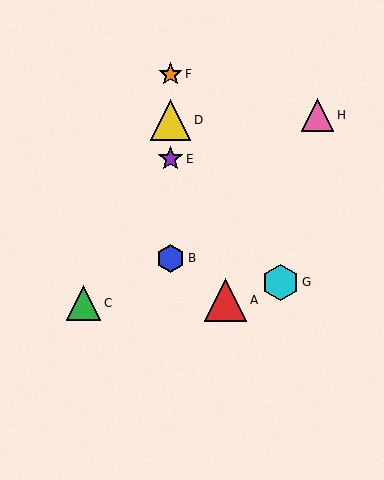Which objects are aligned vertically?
Objects B, D, E, F are aligned vertically.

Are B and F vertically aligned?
Yes, both are at x≈170.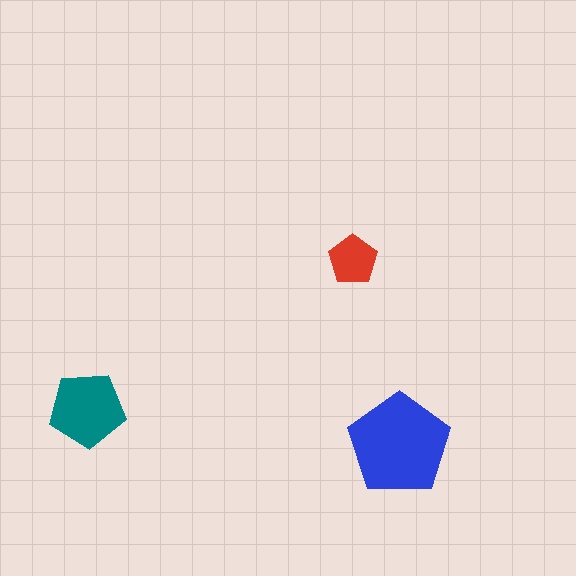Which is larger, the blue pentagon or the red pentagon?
The blue one.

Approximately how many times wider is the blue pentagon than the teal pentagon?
About 1.5 times wider.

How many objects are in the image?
There are 3 objects in the image.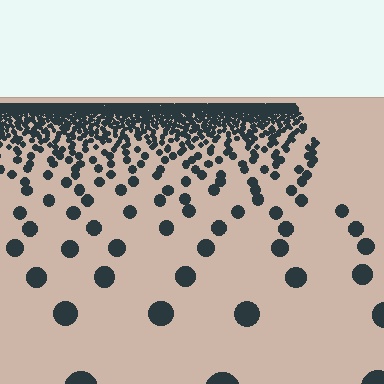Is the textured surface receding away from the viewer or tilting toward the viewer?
The surface is receding away from the viewer. Texture elements get smaller and denser toward the top.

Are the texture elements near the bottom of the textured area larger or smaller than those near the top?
Larger. Near the bottom, elements are closer to the viewer and appear at a bigger on-screen size.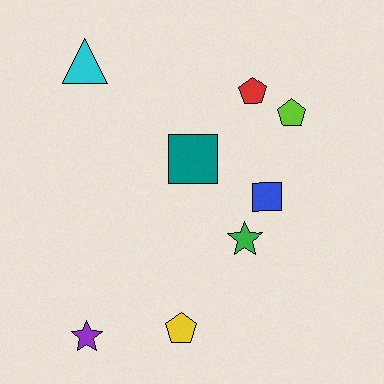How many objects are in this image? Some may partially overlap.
There are 8 objects.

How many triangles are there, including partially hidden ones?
There is 1 triangle.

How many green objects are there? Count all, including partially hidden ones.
There is 1 green object.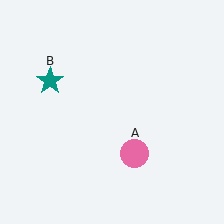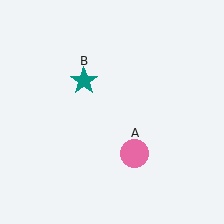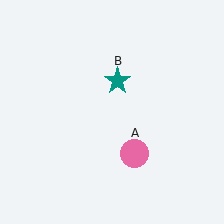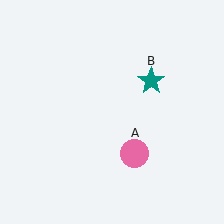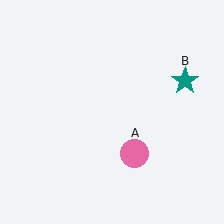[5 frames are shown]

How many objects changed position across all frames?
1 object changed position: teal star (object B).